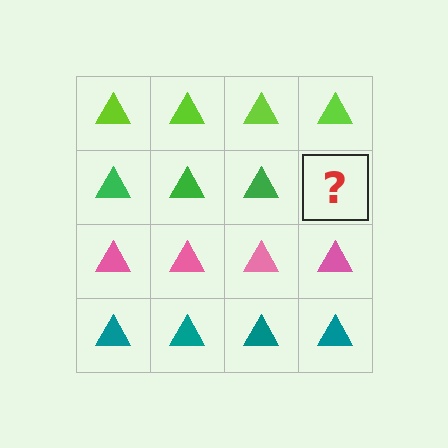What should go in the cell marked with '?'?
The missing cell should contain a green triangle.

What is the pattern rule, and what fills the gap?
The rule is that each row has a consistent color. The gap should be filled with a green triangle.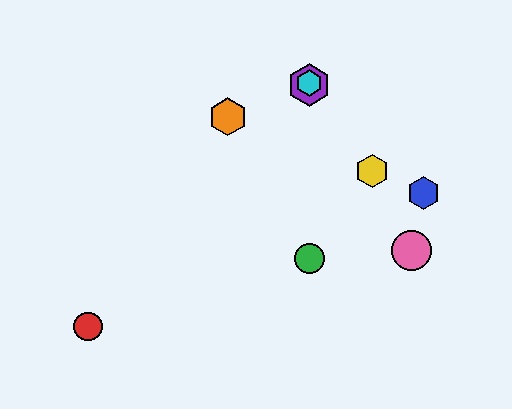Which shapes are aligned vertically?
The green circle, the purple hexagon, the cyan hexagon are aligned vertically.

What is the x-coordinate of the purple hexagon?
The purple hexagon is at x≈309.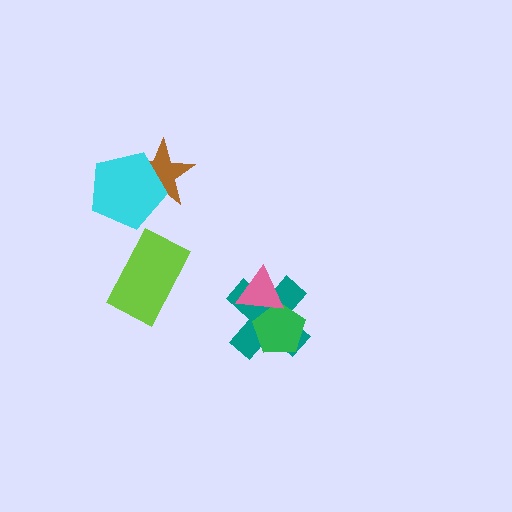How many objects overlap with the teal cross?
2 objects overlap with the teal cross.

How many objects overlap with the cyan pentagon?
1 object overlaps with the cyan pentagon.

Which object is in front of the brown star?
The cyan pentagon is in front of the brown star.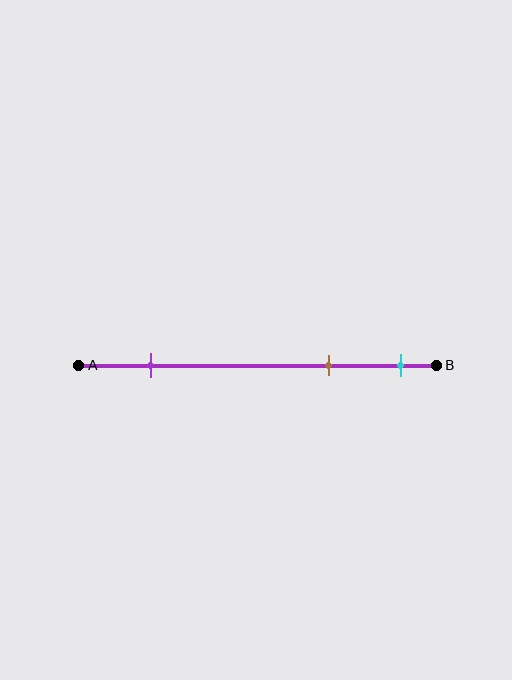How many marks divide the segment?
There are 3 marks dividing the segment.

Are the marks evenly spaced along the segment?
No, the marks are not evenly spaced.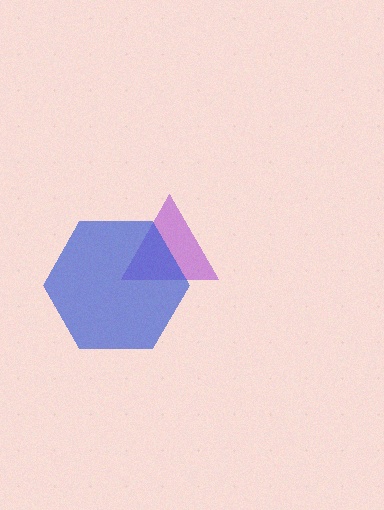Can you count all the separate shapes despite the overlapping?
Yes, there are 2 separate shapes.